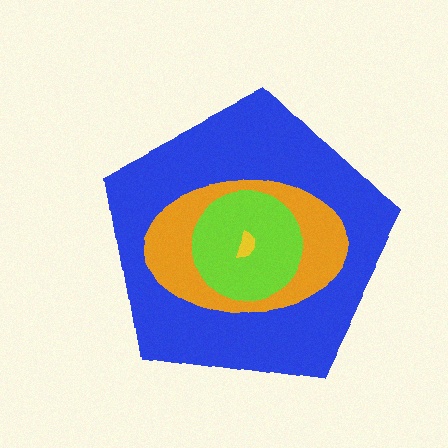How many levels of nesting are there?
4.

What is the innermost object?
The yellow semicircle.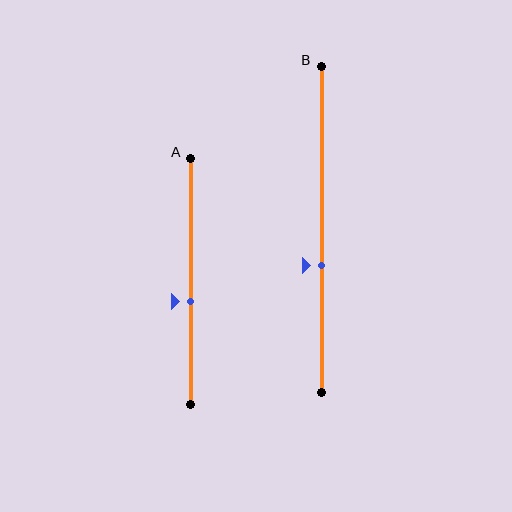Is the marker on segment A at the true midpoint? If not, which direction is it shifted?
No, the marker on segment A is shifted downward by about 8% of the segment length.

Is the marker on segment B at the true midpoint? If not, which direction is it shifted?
No, the marker on segment B is shifted downward by about 11% of the segment length.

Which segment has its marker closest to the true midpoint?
Segment A has its marker closest to the true midpoint.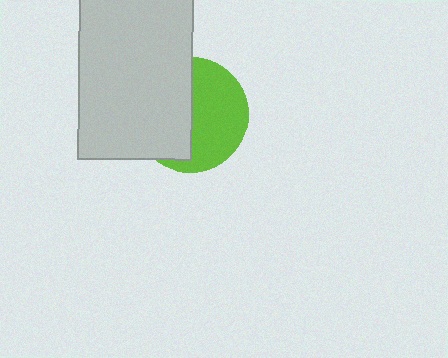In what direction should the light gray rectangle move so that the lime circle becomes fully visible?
The light gray rectangle should move left. That is the shortest direction to clear the overlap and leave the lime circle fully visible.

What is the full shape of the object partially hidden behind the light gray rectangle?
The partially hidden object is a lime circle.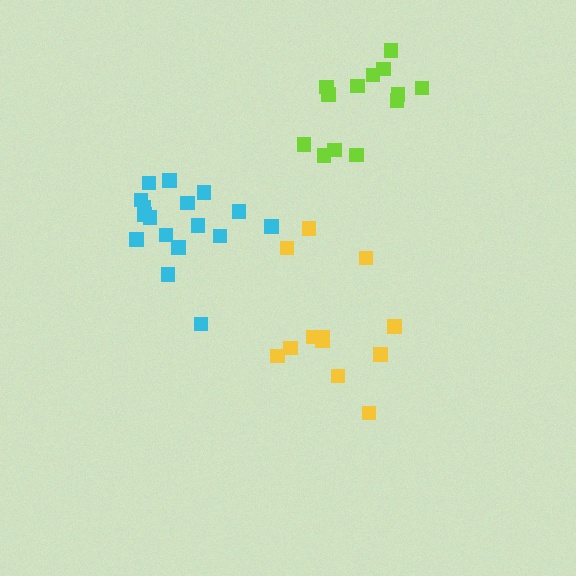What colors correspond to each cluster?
The clusters are colored: yellow, cyan, lime.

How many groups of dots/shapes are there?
There are 3 groups.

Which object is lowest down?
The yellow cluster is bottommost.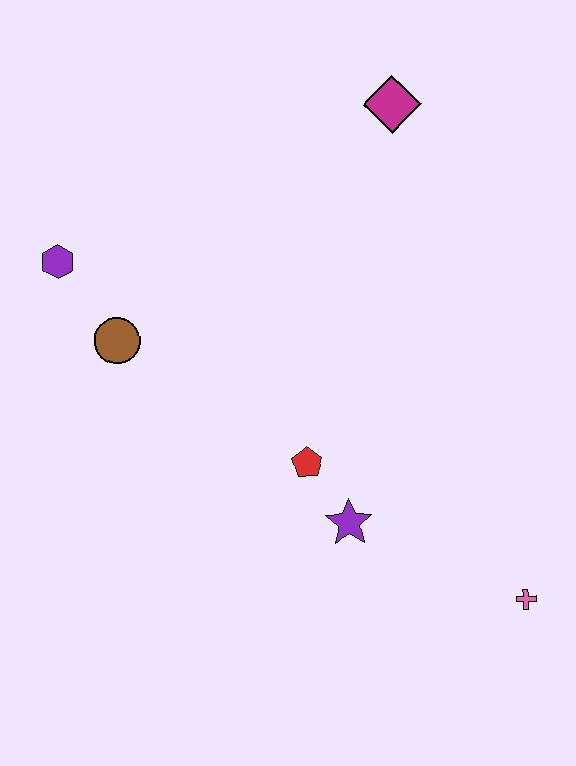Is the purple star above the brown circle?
No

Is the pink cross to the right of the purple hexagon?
Yes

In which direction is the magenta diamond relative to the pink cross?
The magenta diamond is above the pink cross.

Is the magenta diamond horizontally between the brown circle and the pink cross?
Yes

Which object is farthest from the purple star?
The magenta diamond is farthest from the purple star.